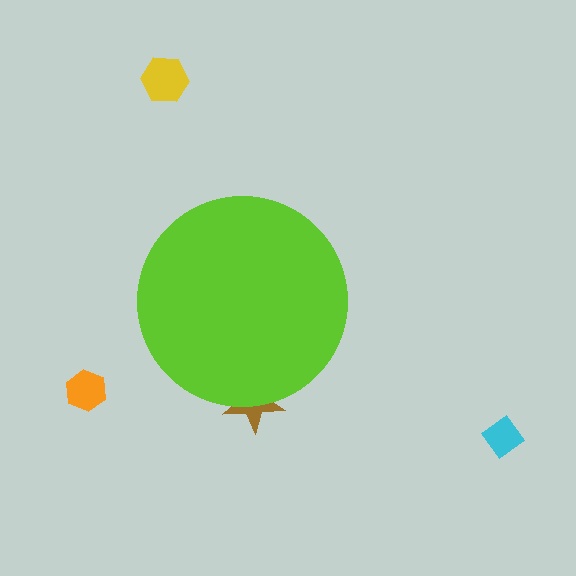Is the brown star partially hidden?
Yes, the brown star is partially hidden behind the lime circle.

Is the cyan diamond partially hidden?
No, the cyan diamond is fully visible.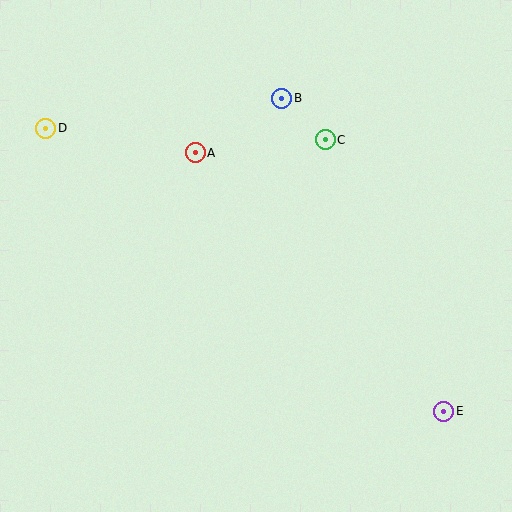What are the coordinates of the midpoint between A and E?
The midpoint between A and E is at (320, 282).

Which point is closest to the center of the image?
Point A at (195, 153) is closest to the center.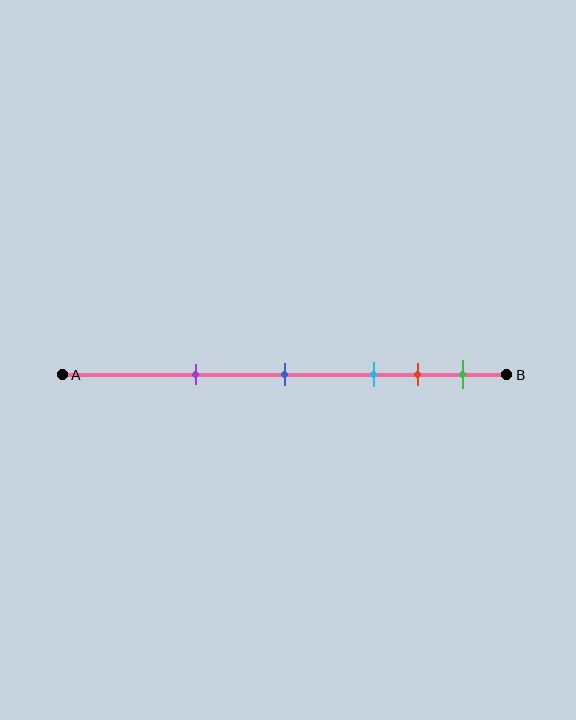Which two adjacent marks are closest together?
The red and green marks are the closest adjacent pair.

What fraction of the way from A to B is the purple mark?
The purple mark is approximately 30% (0.3) of the way from A to B.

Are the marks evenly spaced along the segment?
No, the marks are not evenly spaced.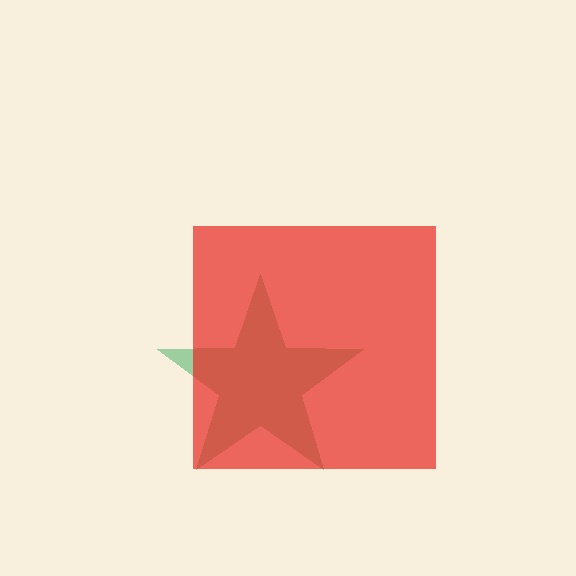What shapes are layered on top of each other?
The layered shapes are: a green star, a red square.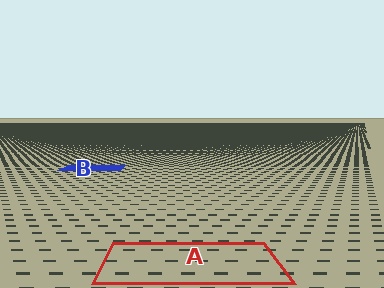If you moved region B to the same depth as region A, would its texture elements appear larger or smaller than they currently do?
They would appear larger. At a closer depth, the same texture elements are projected at a bigger on-screen size.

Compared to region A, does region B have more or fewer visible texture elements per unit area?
Region B has more texture elements per unit area — they are packed more densely because it is farther away.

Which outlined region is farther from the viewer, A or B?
Region B is farther from the viewer — the texture elements inside it appear smaller and more densely packed.